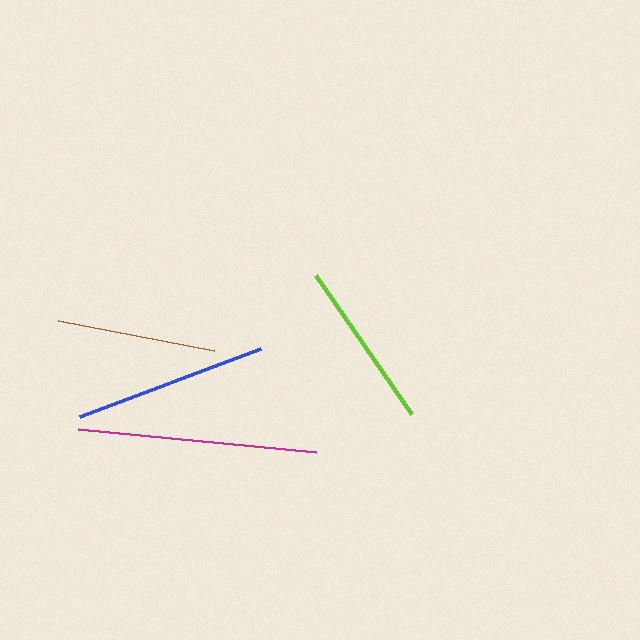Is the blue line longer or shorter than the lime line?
The blue line is longer than the lime line.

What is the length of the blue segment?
The blue segment is approximately 194 pixels long.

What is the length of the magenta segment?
The magenta segment is approximately 240 pixels long.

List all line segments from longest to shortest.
From longest to shortest: magenta, blue, lime, brown.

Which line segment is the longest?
The magenta line is the longest at approximately 240 pixels.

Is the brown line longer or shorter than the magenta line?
The magenta line is longer than the brown line.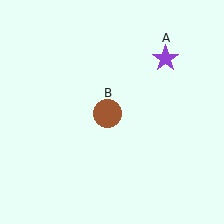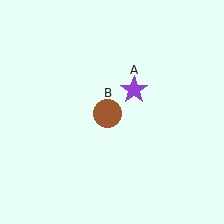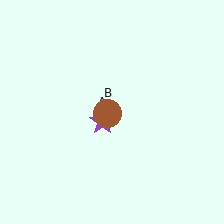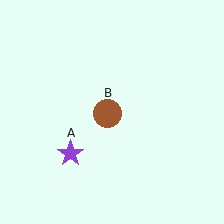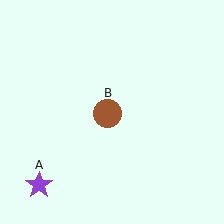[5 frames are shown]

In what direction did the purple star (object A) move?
The purple star (object A) moved down and to the left.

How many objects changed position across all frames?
1 object changed position: purple star (object A).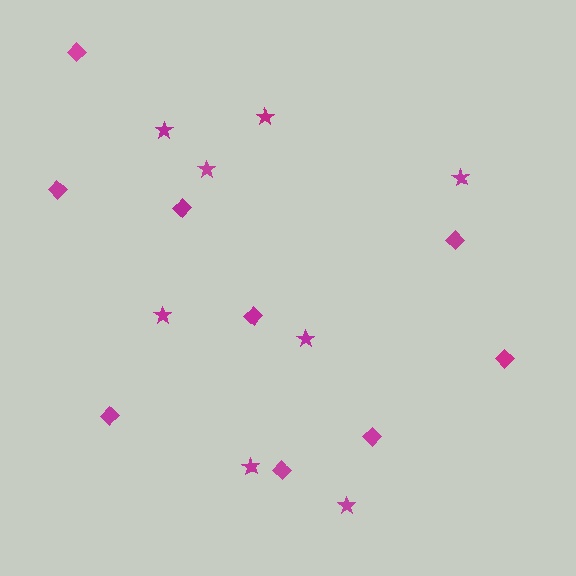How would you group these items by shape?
There are 2 groups: one group of stars (8) and one group of diamonds (9).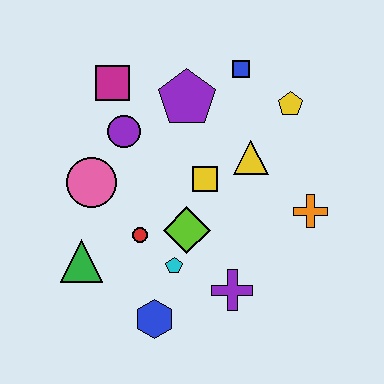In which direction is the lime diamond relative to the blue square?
The lime diamond is below the blue square.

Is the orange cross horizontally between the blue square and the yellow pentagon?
No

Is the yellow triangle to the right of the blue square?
Yes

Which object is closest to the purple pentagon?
The blue square is closest to the purple pentagon.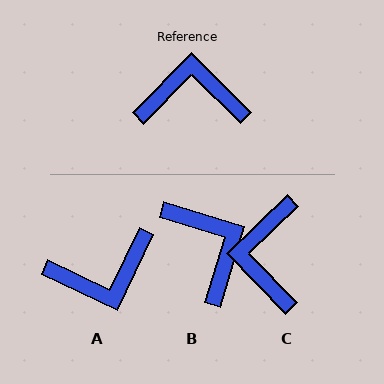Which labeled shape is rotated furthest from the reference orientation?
A, about 161 degrees away.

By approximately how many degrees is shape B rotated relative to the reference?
Approximately 62 degrees clockwise.